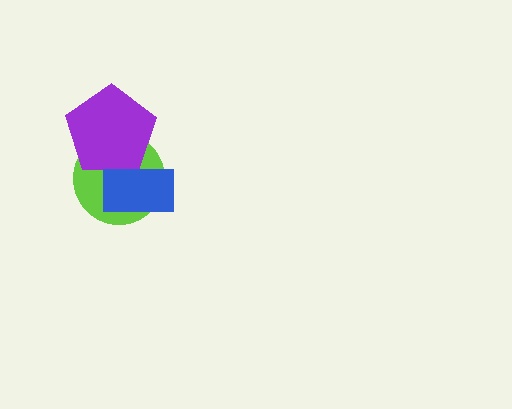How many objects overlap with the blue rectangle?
2 objects overlap with the blue rectangle.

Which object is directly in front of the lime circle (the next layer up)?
The purple pentagon is directly in front of the lime circle.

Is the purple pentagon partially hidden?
Yes, it is partially covered by another shape.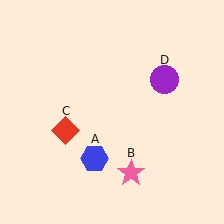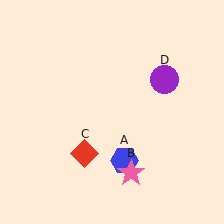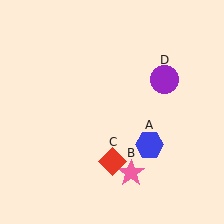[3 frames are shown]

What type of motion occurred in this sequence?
The blue hexagon (object A), red diamond (object C) rotated counterclockwise around the center of the scene.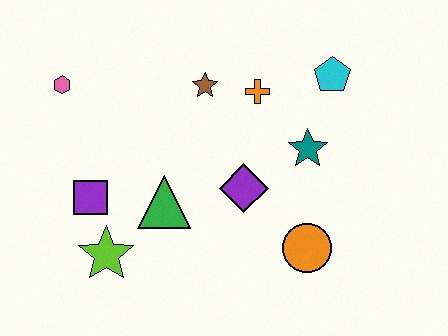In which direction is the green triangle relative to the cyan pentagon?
The green triangle is to the left of the cyan pentagon.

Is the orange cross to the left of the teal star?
Yes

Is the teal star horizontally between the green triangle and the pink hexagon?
No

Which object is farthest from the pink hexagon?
The orange circle is farthest from the pink hexagon.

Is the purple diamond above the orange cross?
No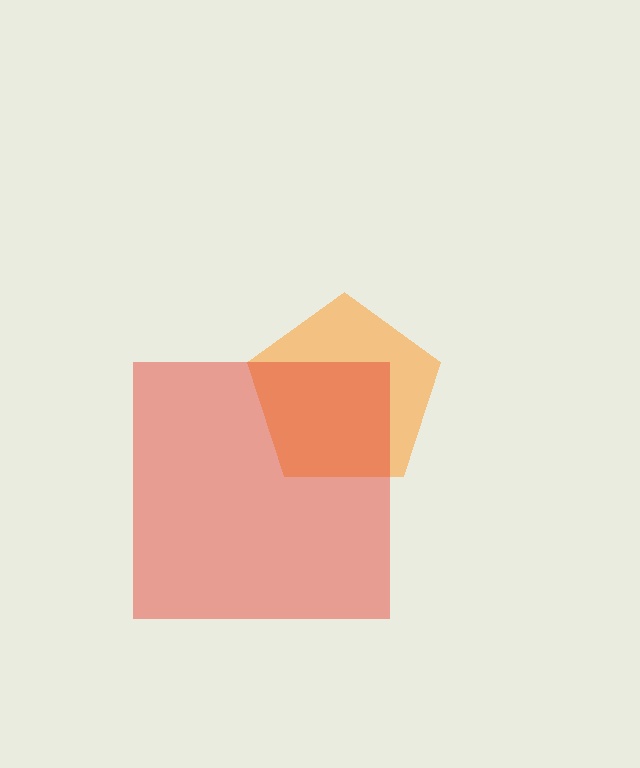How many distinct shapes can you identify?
There are 2 distinct shapes: an orange pentagon, a red square.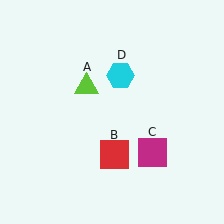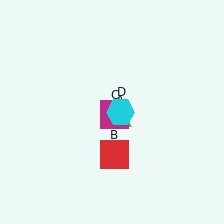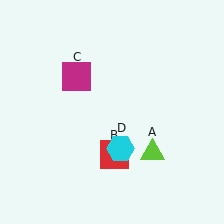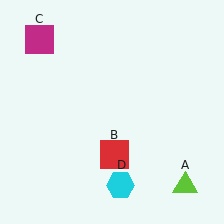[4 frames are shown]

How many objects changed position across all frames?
3 objects changed position: lime triangle (object A), magenta square (object C), cyan hexagon (object D).